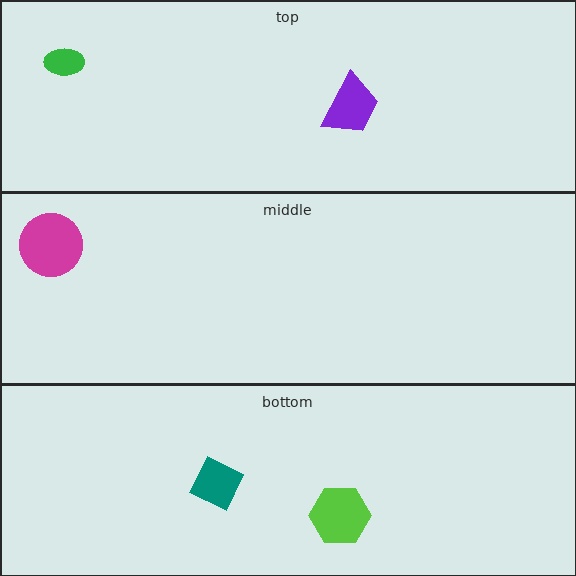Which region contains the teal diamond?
The bottom region.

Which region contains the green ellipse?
The top region.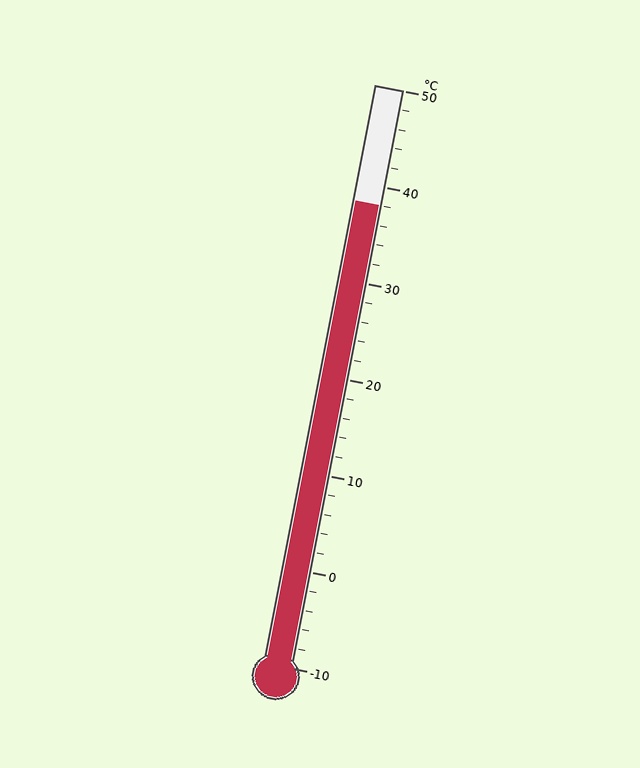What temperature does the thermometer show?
The thermometer shows approximately 38°C.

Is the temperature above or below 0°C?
The temperature is above 0°C.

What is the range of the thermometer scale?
The thermometer scale ranges from -10°C to 50°C.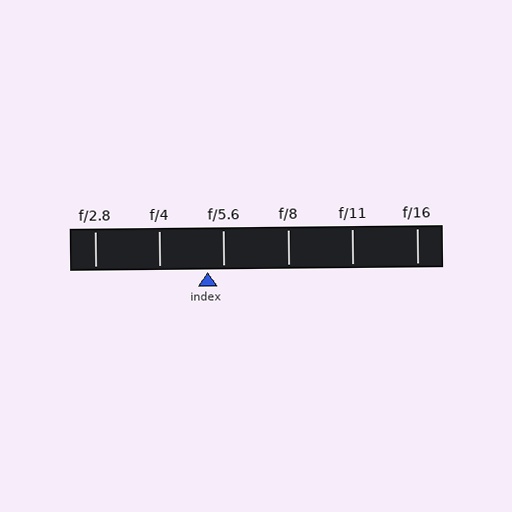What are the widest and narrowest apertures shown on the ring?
The widest aperture shown is f/2.8 and the narrowest is f/16.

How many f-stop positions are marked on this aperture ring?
There are 6 f-stop positions marked.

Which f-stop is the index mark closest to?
The index mark is closest to f/5.6.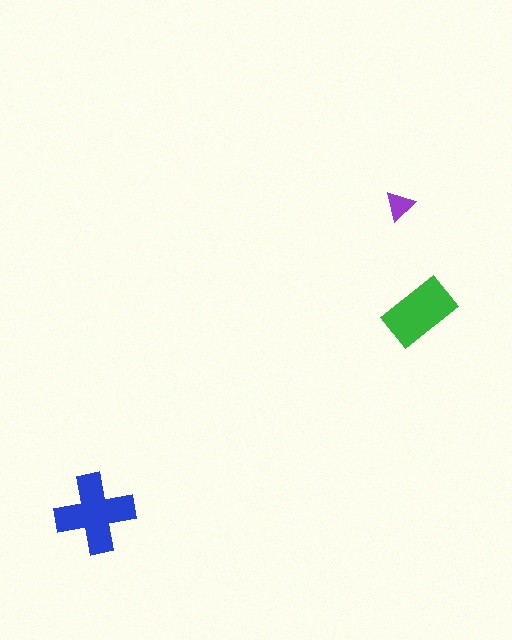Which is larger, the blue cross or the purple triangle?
The blue cross.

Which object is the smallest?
The purple triangle.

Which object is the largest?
The blue cross.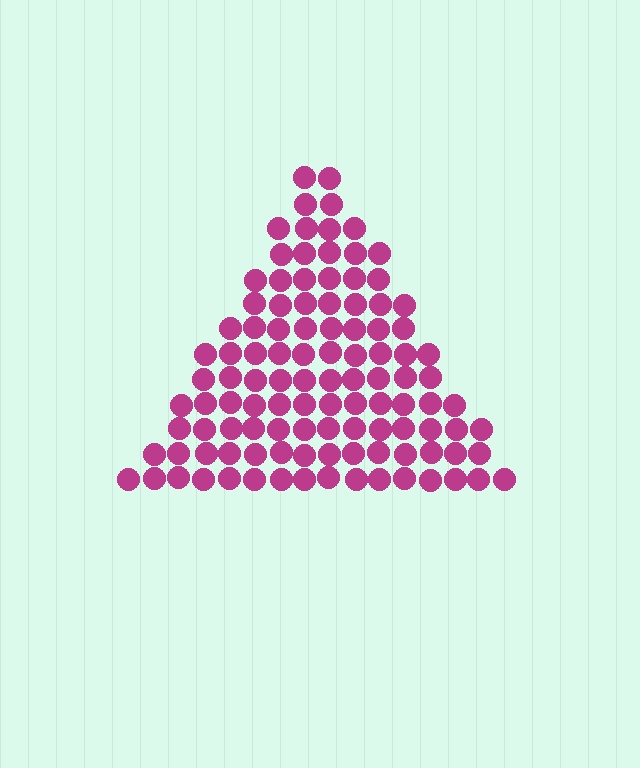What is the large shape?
The large shape is a triangle.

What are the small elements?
The small elements are circles.